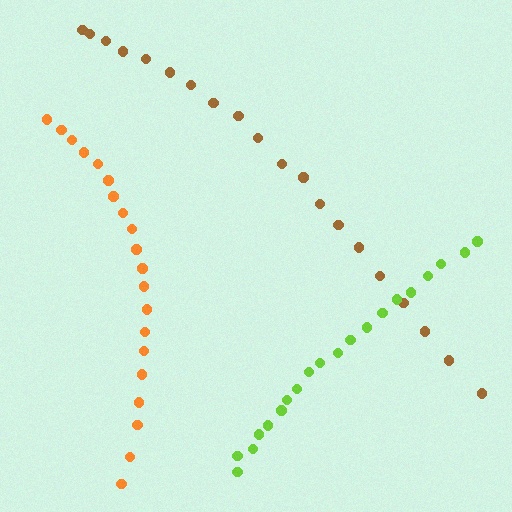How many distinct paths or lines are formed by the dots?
There are 3 distinct paths.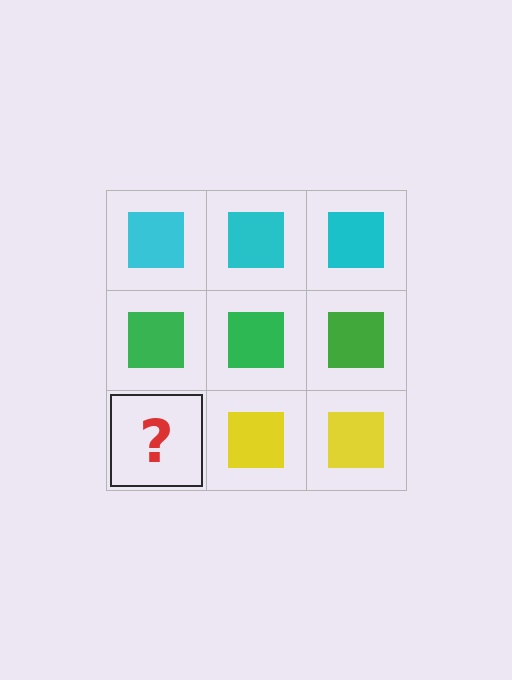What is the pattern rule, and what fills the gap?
The rule is that each row has a consistent color. The gap should be filled with a yellow square.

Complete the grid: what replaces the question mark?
The question mark should be replaced with a yellow square.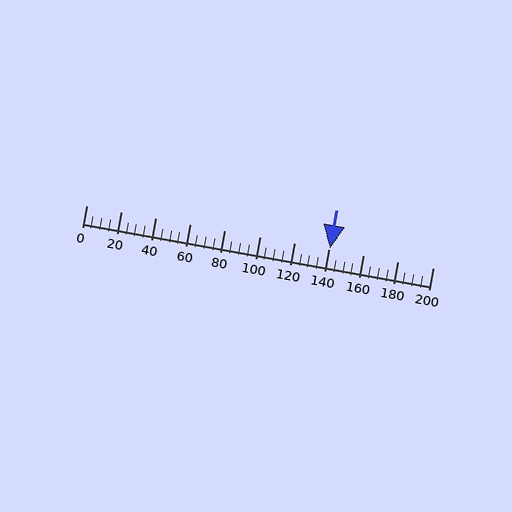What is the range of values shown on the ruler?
The ruler shows values from 0 to 200.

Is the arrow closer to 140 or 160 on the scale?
The arrow is closer to 140.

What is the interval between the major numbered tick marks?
The major tick marks are spaced 20 units apart.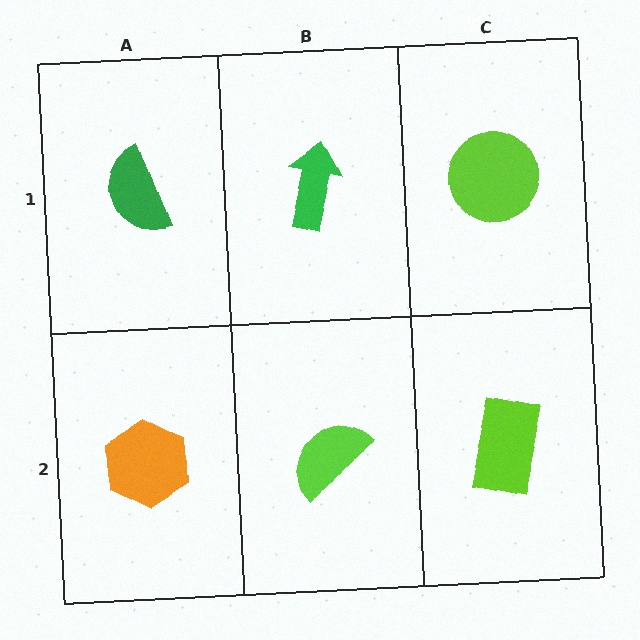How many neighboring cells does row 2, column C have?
2.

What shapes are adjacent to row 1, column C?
A lime rectangle (row 2, column C), a green arrow (row 1, column B).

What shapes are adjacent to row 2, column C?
A lime circle (row 1, column C), a lime semicircle (row 2, column B).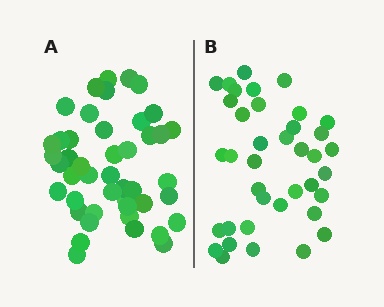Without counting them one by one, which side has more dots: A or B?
Region A (the left region) has more dots.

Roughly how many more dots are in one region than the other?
Region A has roughly 8 or so more dots than region B.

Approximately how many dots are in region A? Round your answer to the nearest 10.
About 40 dots. (The exact count is 45, which rounds to 40.)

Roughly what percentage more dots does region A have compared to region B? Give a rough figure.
About 20% more.